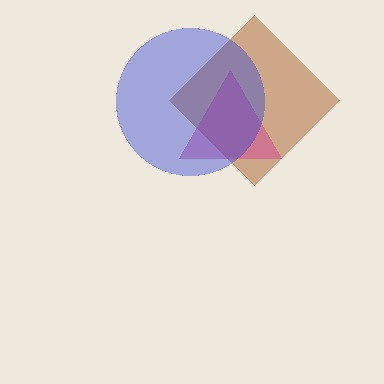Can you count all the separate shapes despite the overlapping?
Yes, there are 3 separate shapes.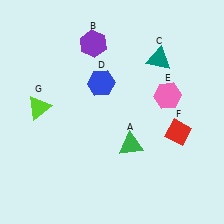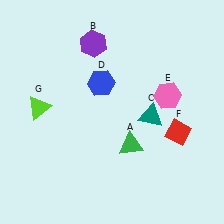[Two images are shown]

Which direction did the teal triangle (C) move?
The teal triangle (C) moved down.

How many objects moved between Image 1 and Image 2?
1 object moved between the two images.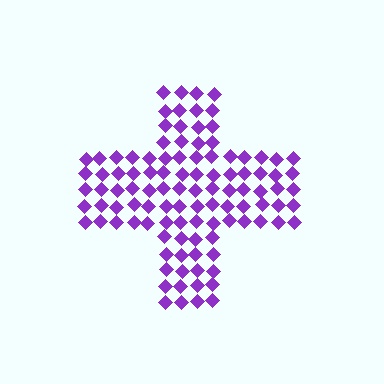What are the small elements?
The small elements are diamonds.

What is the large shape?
The large shape is a cross.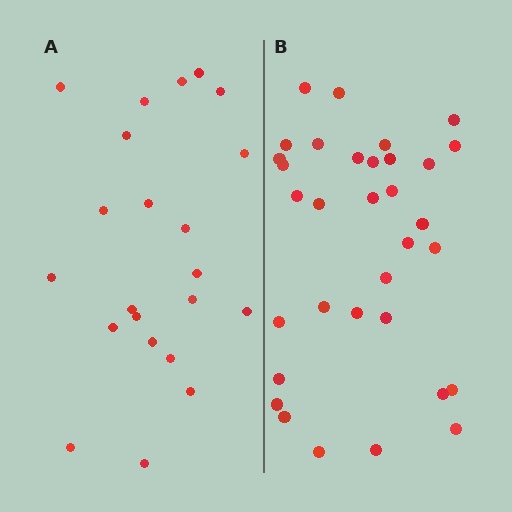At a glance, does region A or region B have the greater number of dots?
Region B (the right region) has more dots.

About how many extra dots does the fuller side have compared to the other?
Region B has roughly 12 or so more dots than region A.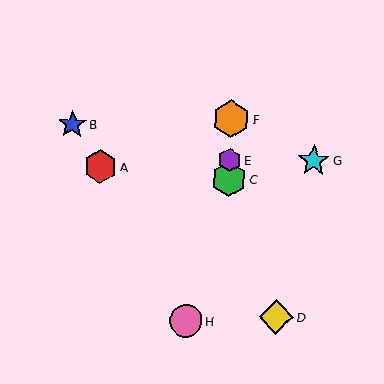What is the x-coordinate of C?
Object C is at x≈229.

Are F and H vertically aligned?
No, F is at x≈231 and H is at x≈186.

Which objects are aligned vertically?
Objects C, E, F are aligned vertically.